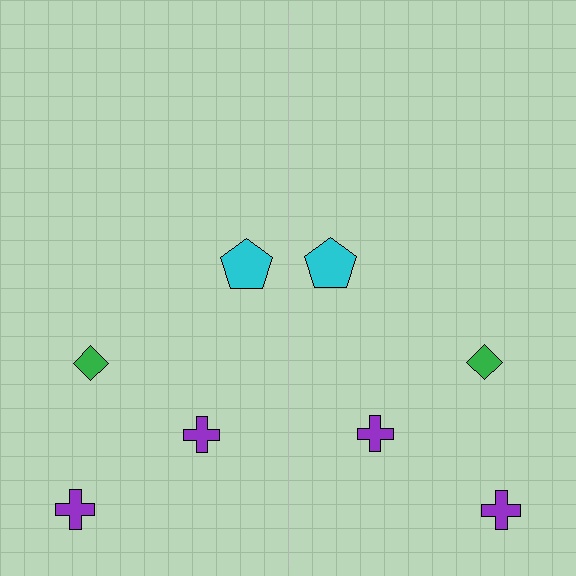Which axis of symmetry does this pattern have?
The pattern has a vertical axis of symmetry running through the center of the image.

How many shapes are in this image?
There are 8 shapes in this image.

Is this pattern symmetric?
Yes, this pattern has bilateral (reflection) symmetry.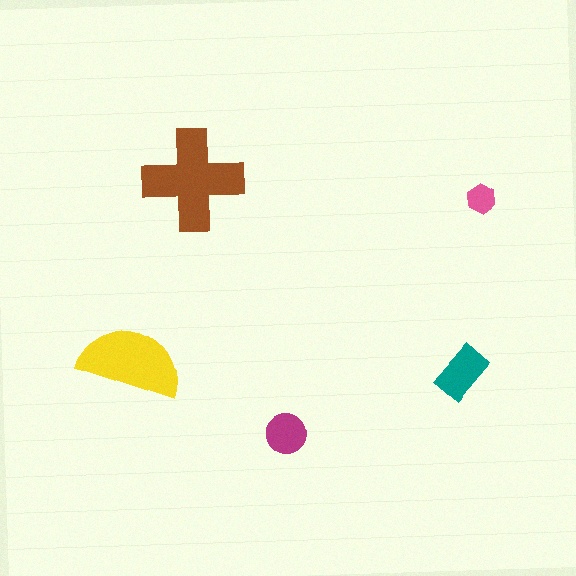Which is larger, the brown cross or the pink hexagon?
The brown cross.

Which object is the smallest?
The pink hexagon.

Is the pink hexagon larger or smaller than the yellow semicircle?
Smaller.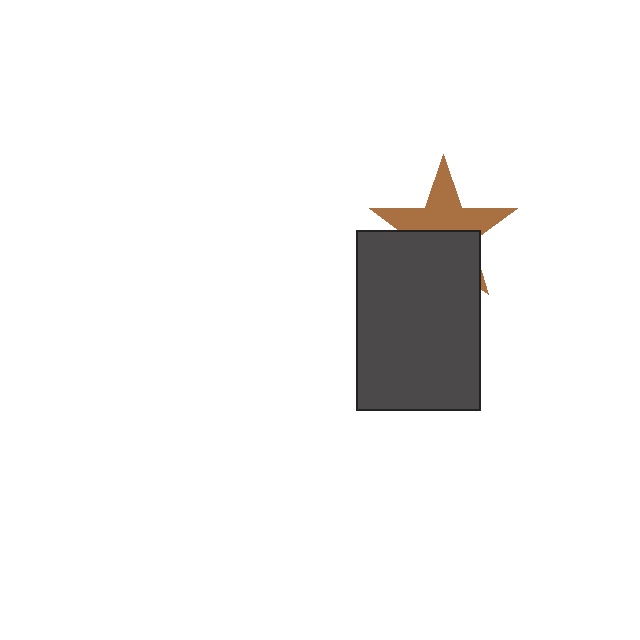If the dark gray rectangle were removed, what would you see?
You would see the complete brown star.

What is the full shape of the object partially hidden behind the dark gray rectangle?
The partially hidden object is a brown star.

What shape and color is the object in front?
The object in front is a dark gray rectangle.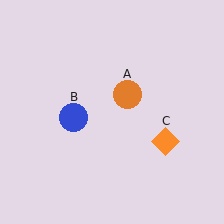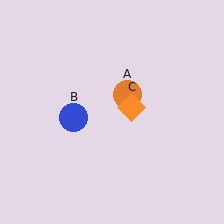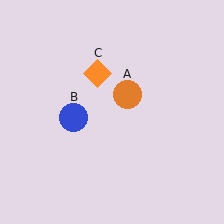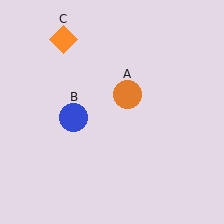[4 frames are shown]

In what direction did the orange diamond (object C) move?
The orange diamond (object C) moved up and to the left.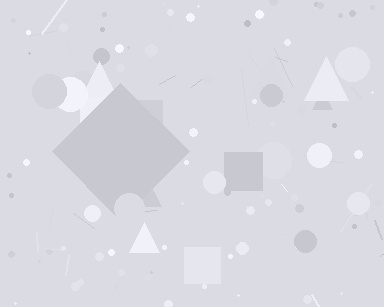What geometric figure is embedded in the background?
A diamond is embedded in the background.